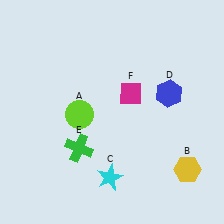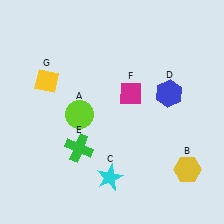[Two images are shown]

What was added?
A yellow diamond (G) was added in Image 2.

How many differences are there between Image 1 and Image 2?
There is 1 difference between the two images.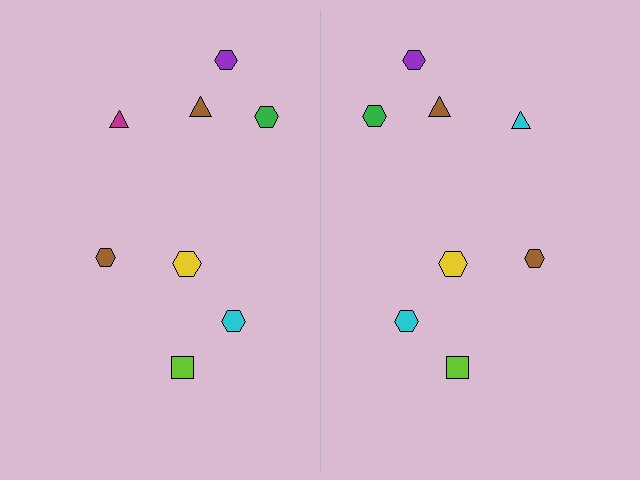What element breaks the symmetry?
The cyan triangle on the right side breaks the symmetry — its mirror counterpart is magenta.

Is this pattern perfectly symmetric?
No, the pattern is not perfectly symmetric. The cyan triangle on the right side breaks the symmetry — its mirror counterpart is magenta.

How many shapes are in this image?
There are 16 shapes in this image.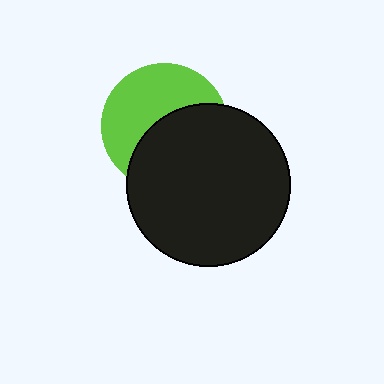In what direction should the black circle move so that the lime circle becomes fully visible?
The black circle should move down. That is the shortest direction to clear the overlap and leave the lime circle fully visible.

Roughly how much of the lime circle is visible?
About half of it is visible (roughly 50%).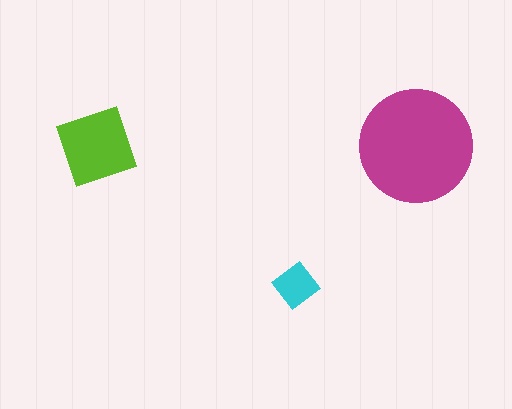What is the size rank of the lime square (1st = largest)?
2nd.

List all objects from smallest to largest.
The cyan diamond, the lime square, the magenta circle.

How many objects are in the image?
There are 3 objects in the image.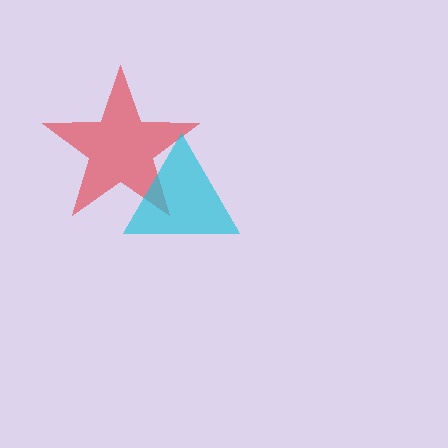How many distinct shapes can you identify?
There are 2 distinct shapes: a red star, a cyan triangle.